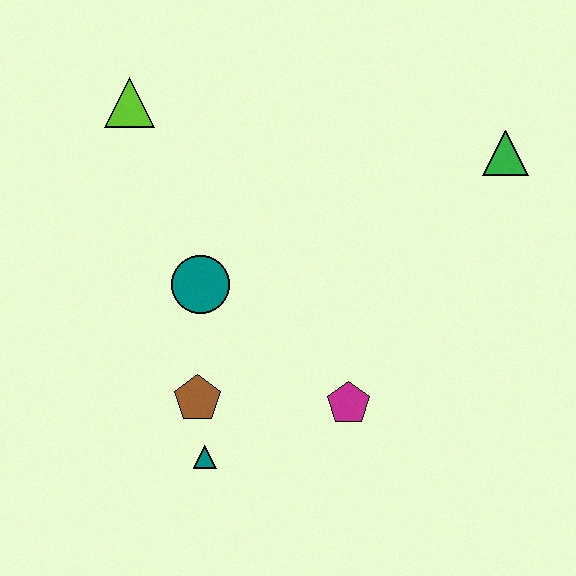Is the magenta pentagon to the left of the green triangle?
Yes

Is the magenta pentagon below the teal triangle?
No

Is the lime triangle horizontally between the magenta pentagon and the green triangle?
No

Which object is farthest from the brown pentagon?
The green triangle is farthest from the brown pentagon.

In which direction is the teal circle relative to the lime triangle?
The teal circle is below the lime triangle.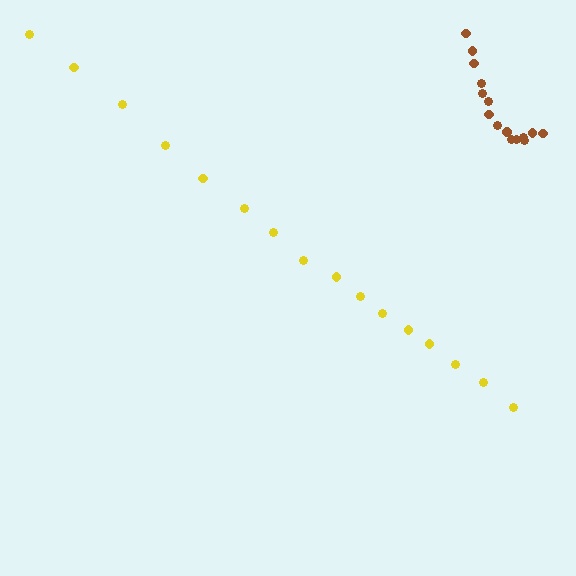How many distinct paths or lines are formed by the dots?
There are 2 distinct paths.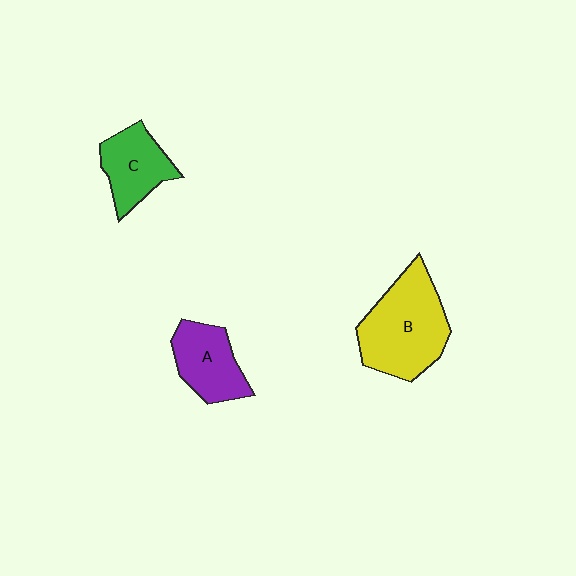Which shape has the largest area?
Shape B (yellow).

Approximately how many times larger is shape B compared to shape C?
Approximately 1.7 times.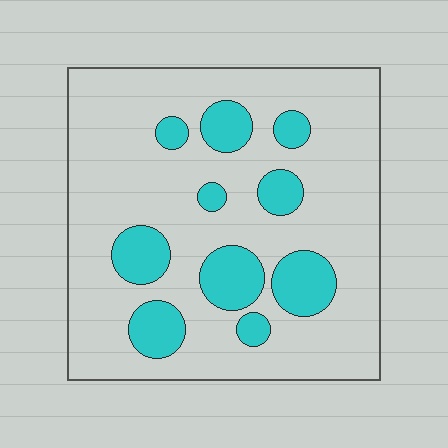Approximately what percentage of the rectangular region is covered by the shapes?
Approximately 20%.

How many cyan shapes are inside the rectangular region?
10.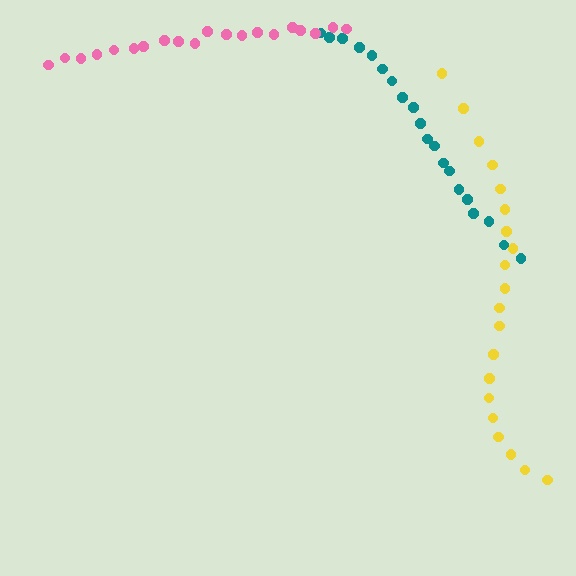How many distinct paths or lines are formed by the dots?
There are 3 distinct paths.